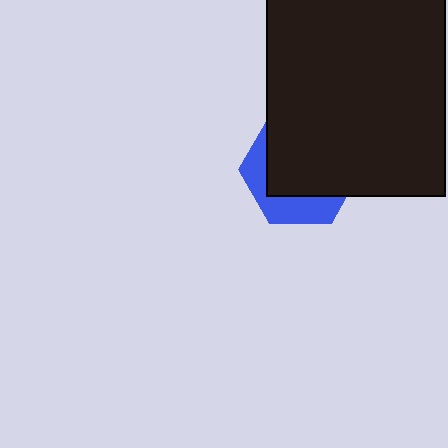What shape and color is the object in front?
The object in front is a black rectangle.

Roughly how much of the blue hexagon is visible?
A small part of it is visible (roughly 32%).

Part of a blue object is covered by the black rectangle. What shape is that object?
It is a hexagon.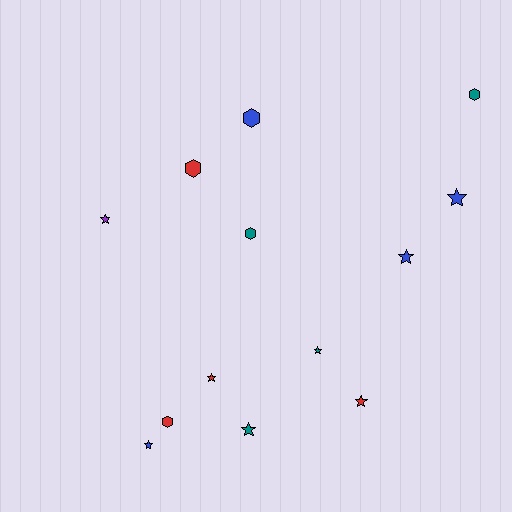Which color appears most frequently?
Red, with 4 objects.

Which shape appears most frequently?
Star, with 8 objects.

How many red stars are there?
There are 2 red stars.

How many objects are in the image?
There are 13 objects.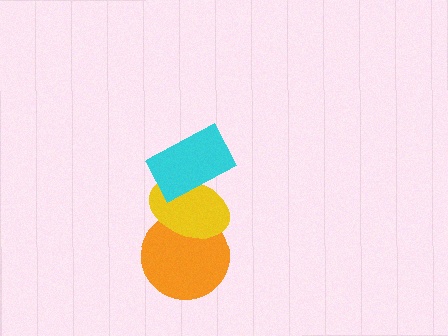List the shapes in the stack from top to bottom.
From top to bottom: the cyan rectangle, the yellow ellipse, the orange circle.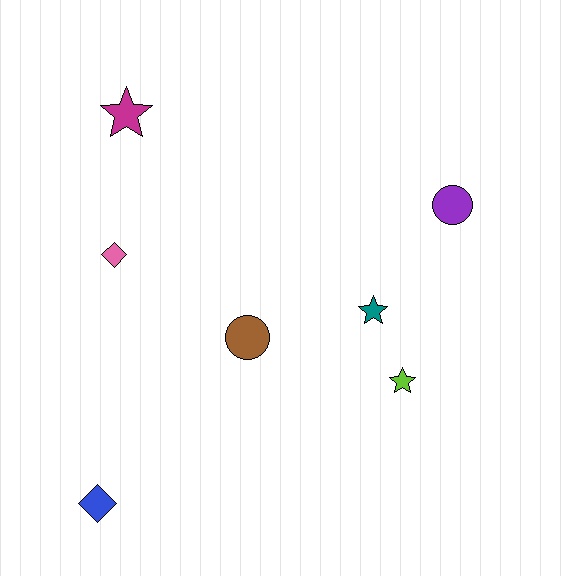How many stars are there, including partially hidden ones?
There are 3 stars.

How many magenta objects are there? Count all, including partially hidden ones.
There is 1 magenta object.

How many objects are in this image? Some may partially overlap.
There are 7 objects.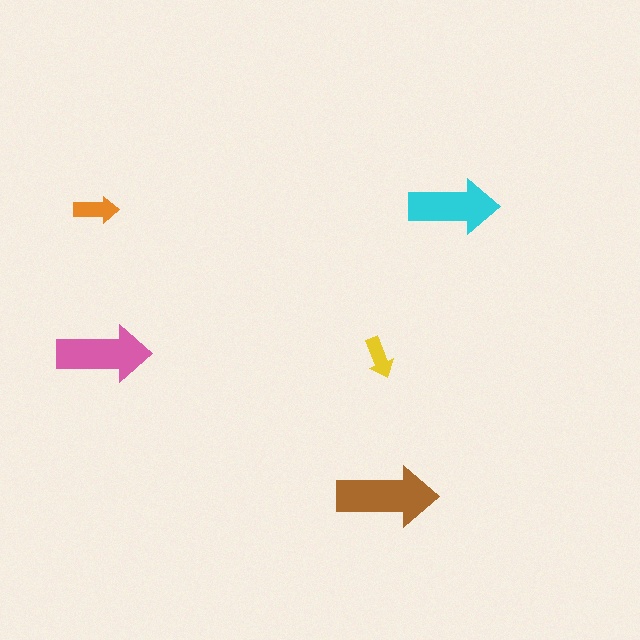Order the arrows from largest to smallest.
the brown one, the pink one, the cyan one, the orange one, the yellow one.